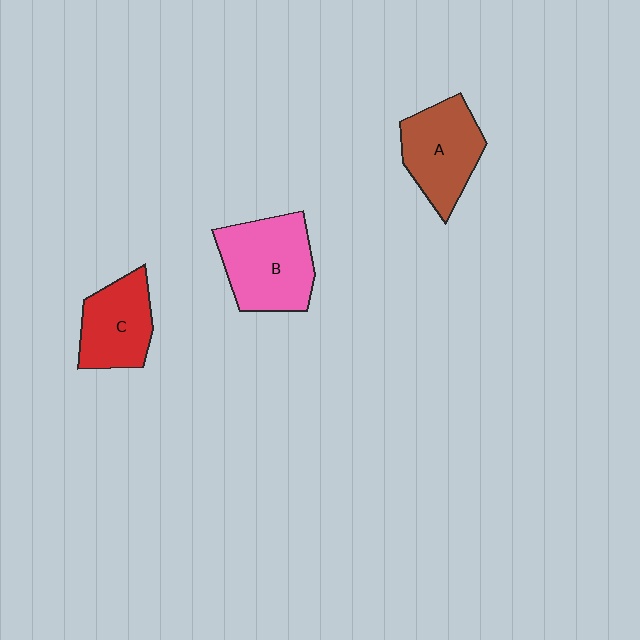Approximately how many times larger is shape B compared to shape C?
Approximately 1.3 times.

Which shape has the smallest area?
Shape C (red).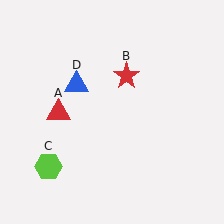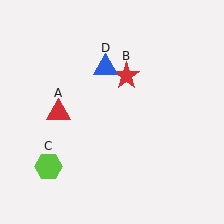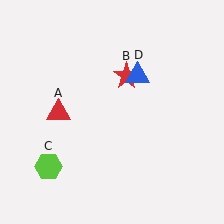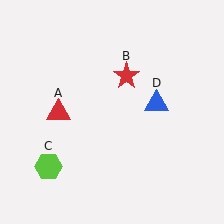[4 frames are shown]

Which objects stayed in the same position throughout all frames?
Red triangle (object A) and red star (object B) and lime hexagon (object C) remained stationary.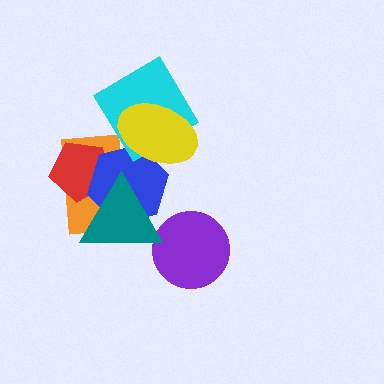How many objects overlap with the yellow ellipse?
2 objects overlap with the yellow ellipse.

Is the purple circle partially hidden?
Yes, it is partially covered by another shape.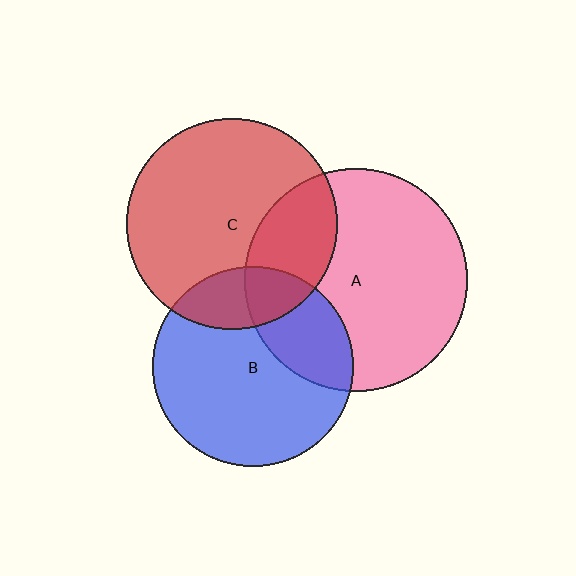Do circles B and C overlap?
Yes.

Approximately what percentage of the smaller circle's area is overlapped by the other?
Approximately 20%.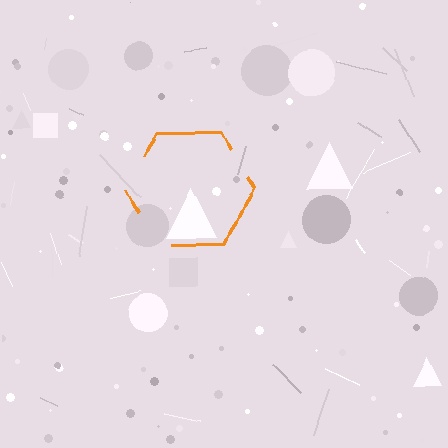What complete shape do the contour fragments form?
The contour fragments form a hexagon.